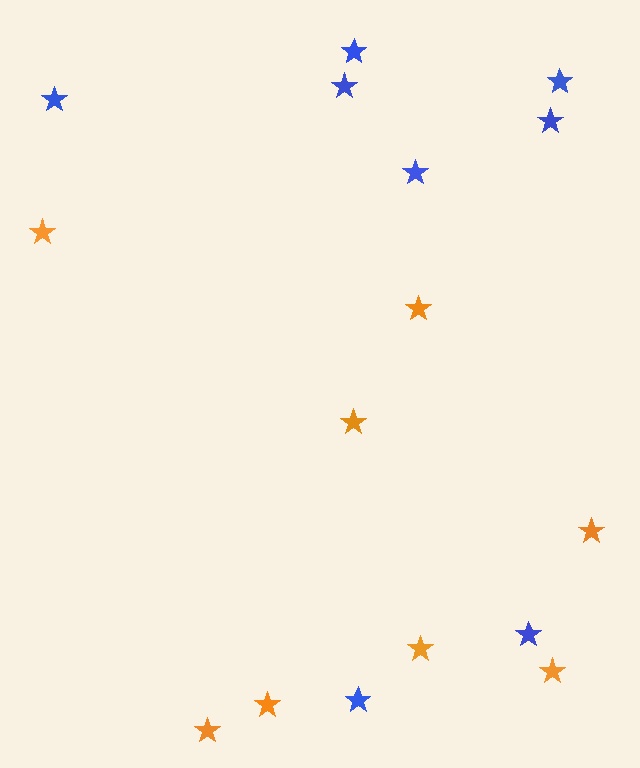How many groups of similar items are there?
There are 2 groups: one group of blue stars (8) and one group of orange stars (8).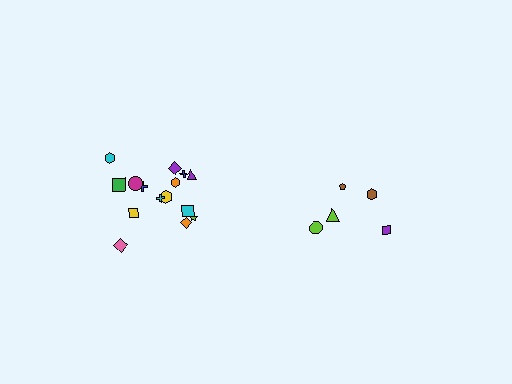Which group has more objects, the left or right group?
The left group.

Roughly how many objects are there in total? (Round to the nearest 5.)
Roughly 20 objects in total.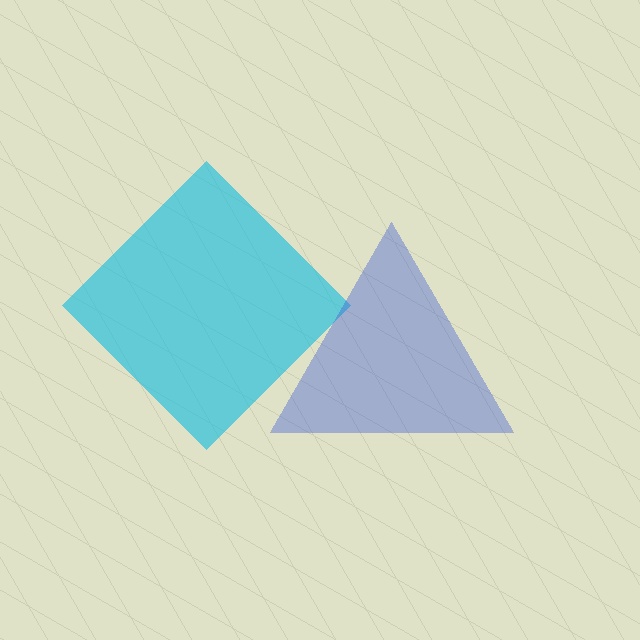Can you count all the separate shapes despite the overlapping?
Yes, there are 2 separate shapes.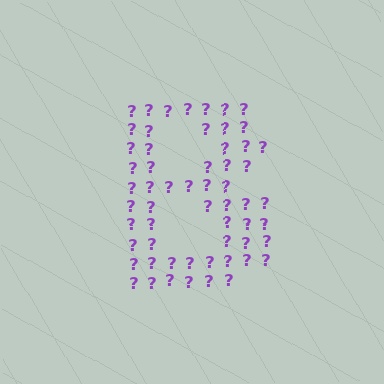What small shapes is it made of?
It is made of small question marks.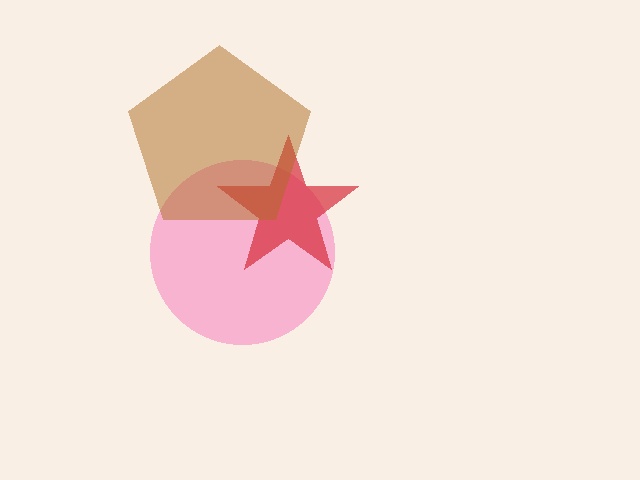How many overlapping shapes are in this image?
There are 3 overlapping shapes in the image.